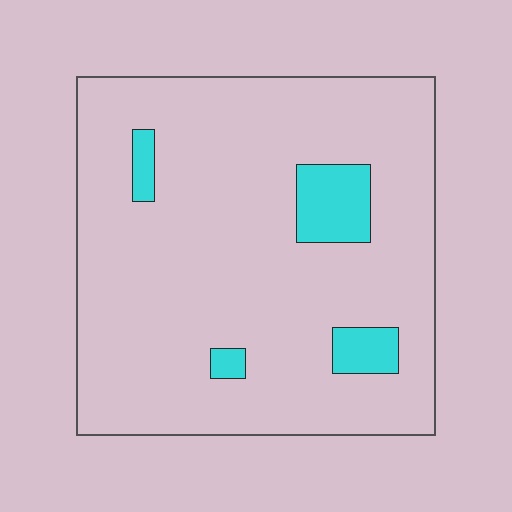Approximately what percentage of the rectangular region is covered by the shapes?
Approximately 10%.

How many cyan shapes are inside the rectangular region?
4.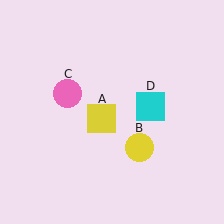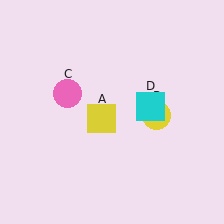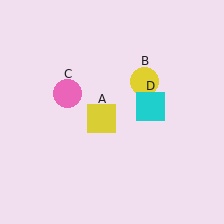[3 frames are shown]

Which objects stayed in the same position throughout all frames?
Yellow square (object A) and pink circle (object C) and cyan square (object D) remained stationary.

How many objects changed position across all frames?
1 object changed position: yellow circle (object B).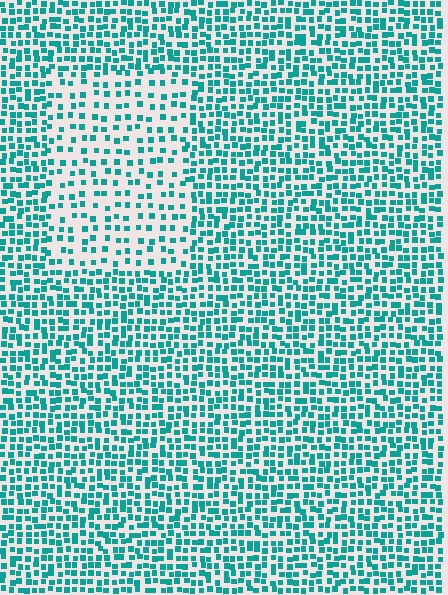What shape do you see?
I see a rectangle.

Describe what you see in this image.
The image contains small teal elements arranged at two different densities. A rectangle-shaped region is visible where the elements are less densely packed than the surrounding area.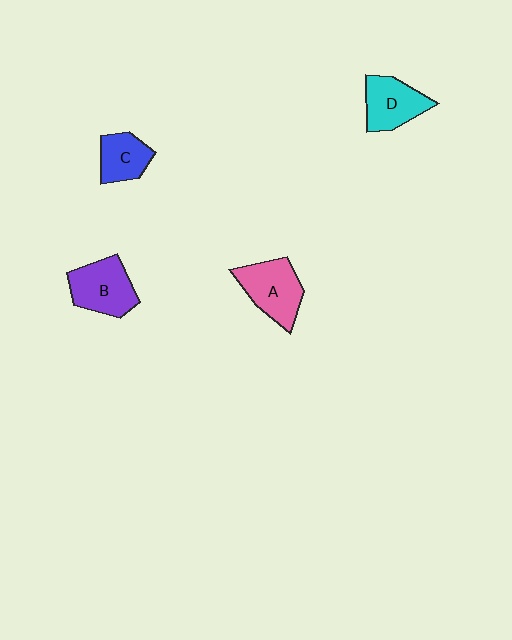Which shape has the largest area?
Shape A (pink).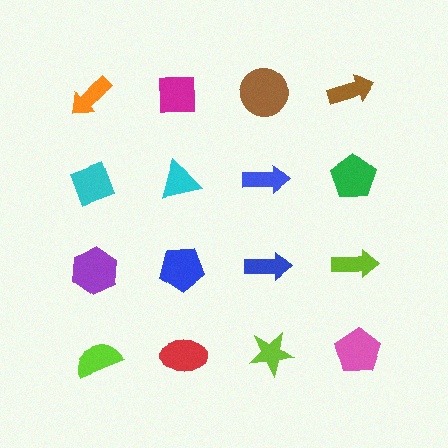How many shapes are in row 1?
4 shapes.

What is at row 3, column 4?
A lime arrow.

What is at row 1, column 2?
A magenta square.